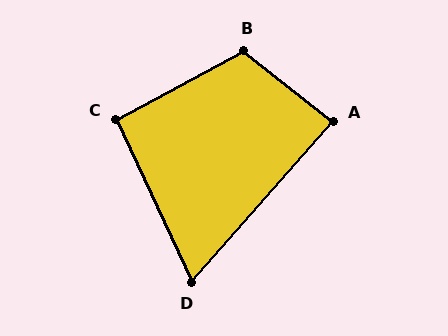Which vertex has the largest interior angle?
B, at approximately 114 degrees.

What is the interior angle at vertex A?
Approximately 87 degrees (approximately right).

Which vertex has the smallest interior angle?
D, at approximately 66 degrees.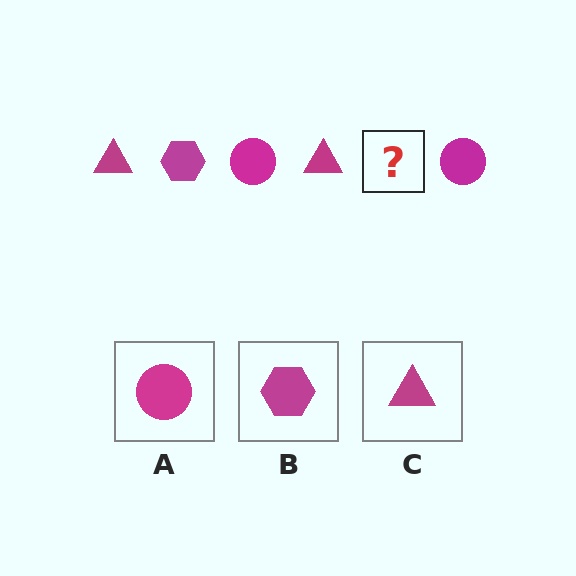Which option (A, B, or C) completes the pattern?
B.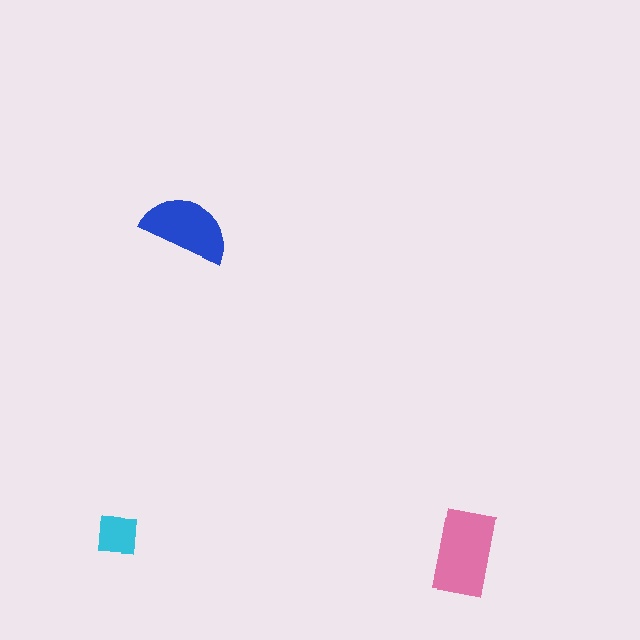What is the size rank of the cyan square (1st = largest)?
3rd.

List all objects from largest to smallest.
The pink rectangle, the blue semicircle, the cyan square.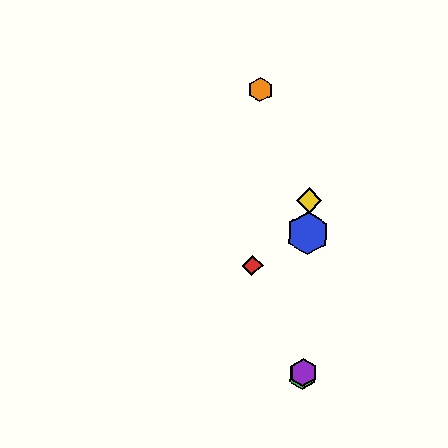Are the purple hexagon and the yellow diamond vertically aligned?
Yes, both are at x≈303.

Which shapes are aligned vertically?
The blue hexagon, the green hexagon, the yellow diamond, the purple hexagon are aligned vertically.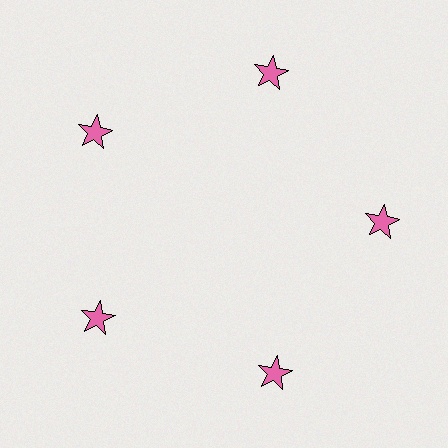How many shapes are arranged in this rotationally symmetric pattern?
There are 5 shapes, arranged in 5 groups of 1.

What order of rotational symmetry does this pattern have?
This pattern has 5-fold rotational symmetry.